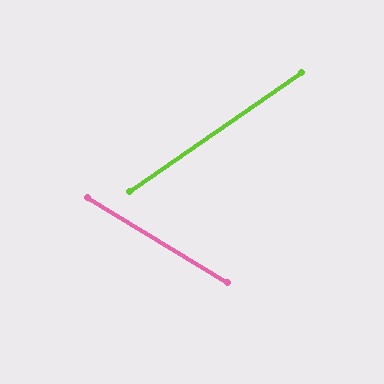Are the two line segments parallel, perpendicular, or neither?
Neither parallel nor perpendicular — they differ by about 66°.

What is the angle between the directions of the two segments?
Approximately 66 degrees.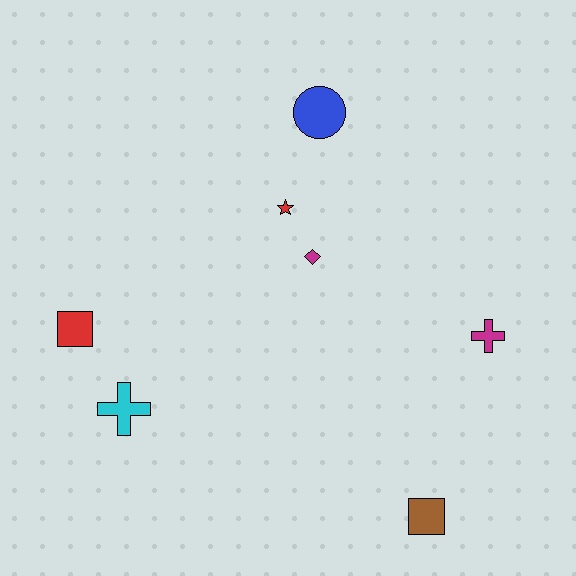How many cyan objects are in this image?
There is 1 cyan object.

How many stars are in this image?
There is 1 star.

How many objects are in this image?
There are 7 objects.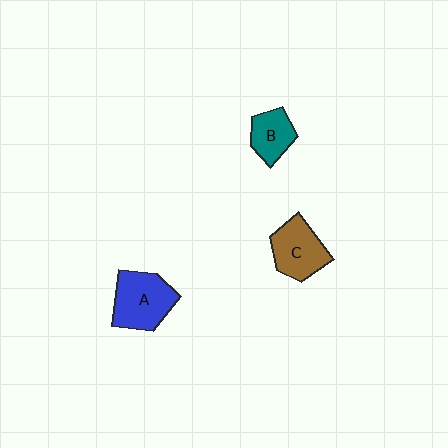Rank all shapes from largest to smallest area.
From largest to smallest: A (blue), C (brown), B (teal).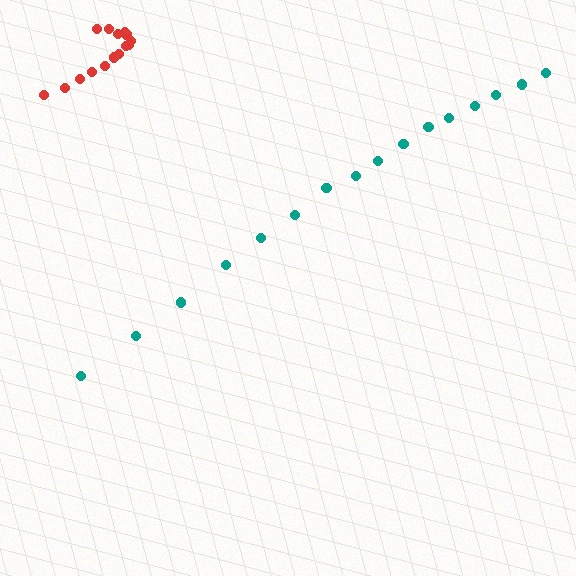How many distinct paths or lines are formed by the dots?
There are 2 distinct paths.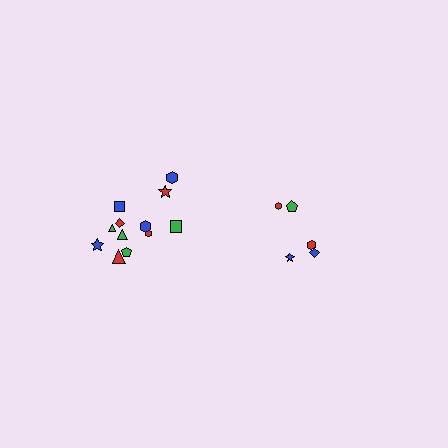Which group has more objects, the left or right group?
The left group.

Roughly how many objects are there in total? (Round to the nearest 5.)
Roughly 15 objects in total.